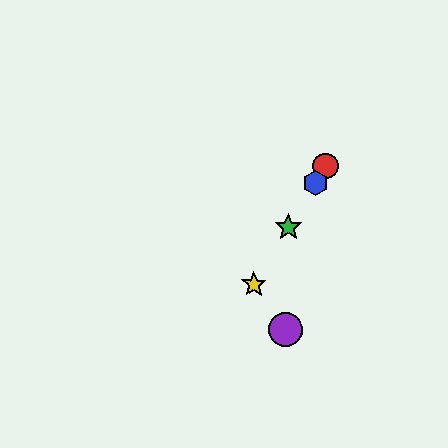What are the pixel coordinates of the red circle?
The red circle is at (326, 166).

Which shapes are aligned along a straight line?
The red circle, the blue hexagon, the green star, the yellow star are aligned along a straight line.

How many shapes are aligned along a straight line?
4 shapes (the red circle, the blue hexagon, the green star, the yellow star) are aligned along a straight line.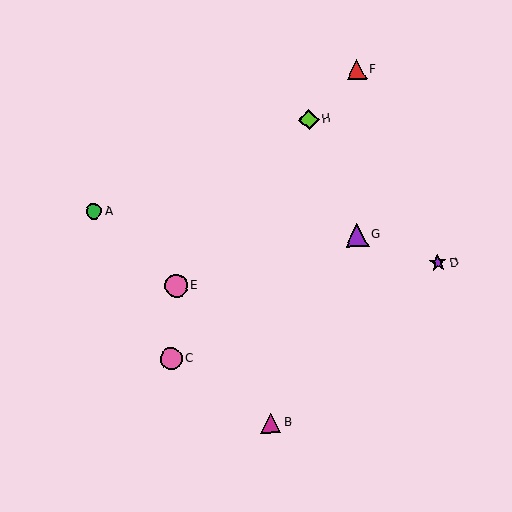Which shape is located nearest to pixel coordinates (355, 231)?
The purple triangle (labeled G) at (357, 235) is nearest to that location.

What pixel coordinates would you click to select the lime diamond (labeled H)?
Click at (309, 120) to select the lime diamond H.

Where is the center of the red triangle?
The center of the red triangle is at (357, 70).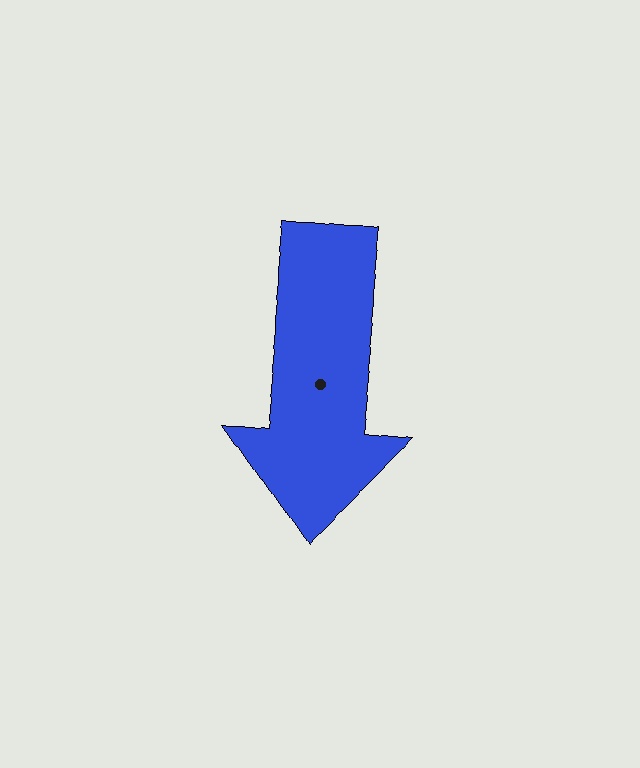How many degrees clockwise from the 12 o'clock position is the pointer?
Approximately 186 degrees.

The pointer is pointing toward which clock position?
Roughly 6 o'clock.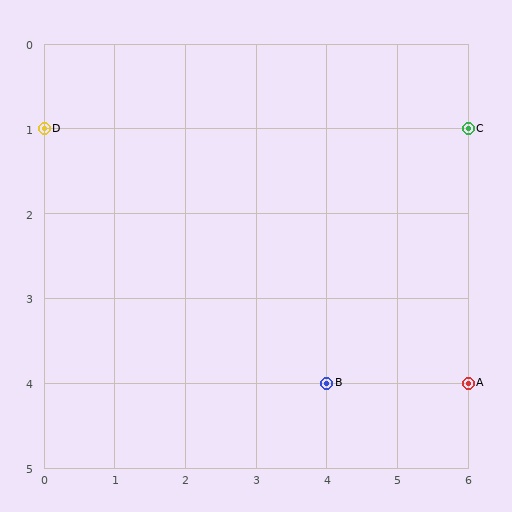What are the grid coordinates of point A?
Point A is at grid coordinates (6, 4).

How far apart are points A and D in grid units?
Points A and D are 6 columns and 3 rows apart (about 6.7 grid units diagonally).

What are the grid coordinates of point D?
Point D is at grid coordinates (0, 1).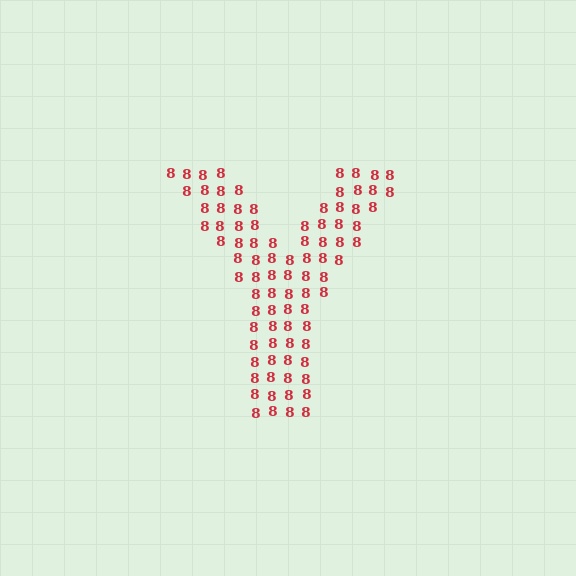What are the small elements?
The small elements are digit 8's.